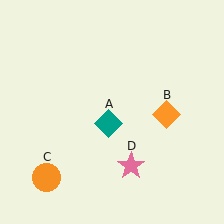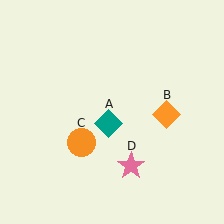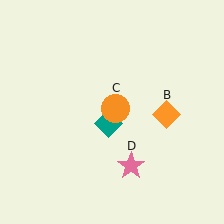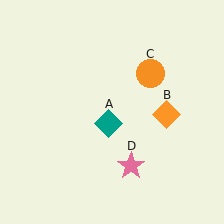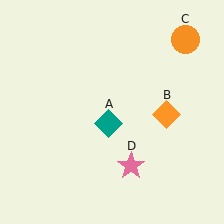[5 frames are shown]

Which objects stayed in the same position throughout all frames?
Teal diamond (object A) and orange diamond (object B) and pink star (object D) remained stationary.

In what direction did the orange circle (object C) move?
The orange circle (object C) moved up and to the right.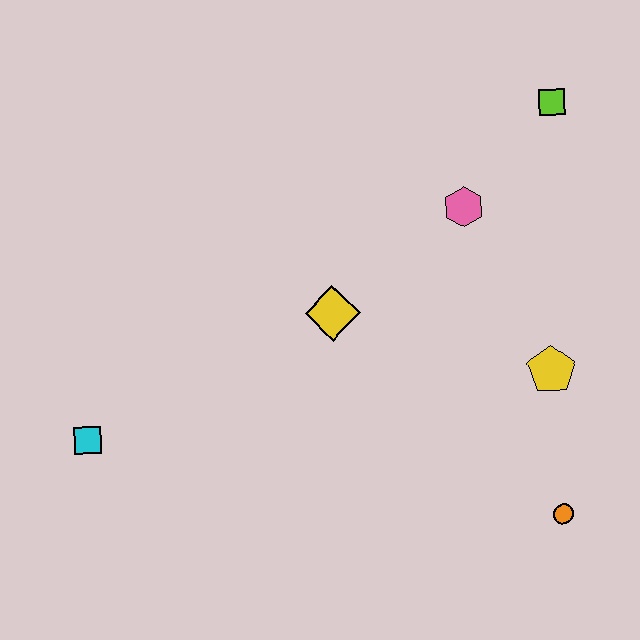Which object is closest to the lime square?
The pink hexagon is closest to the lime square.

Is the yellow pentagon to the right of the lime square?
No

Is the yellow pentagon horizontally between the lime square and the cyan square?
Yes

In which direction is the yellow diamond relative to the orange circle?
The yellow diamond is to the left of the orange circle.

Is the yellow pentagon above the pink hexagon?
No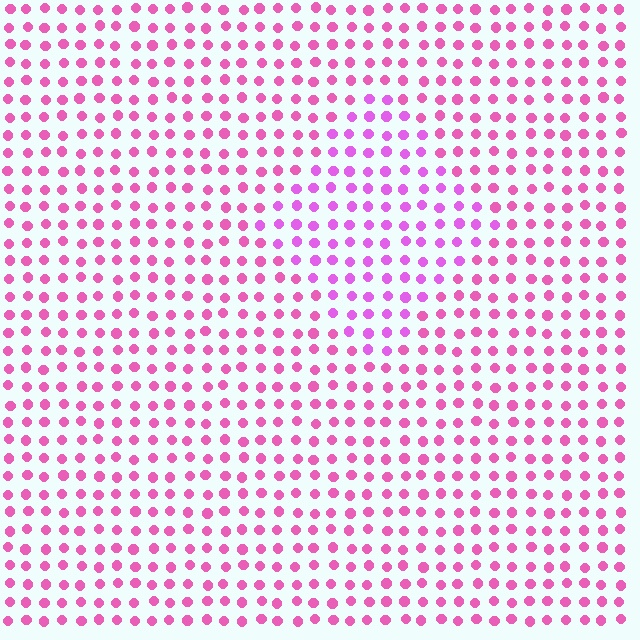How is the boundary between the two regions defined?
The boundary is defined purely by a slight shift in hue (about 24 degrees). Spacing, size, and orientation are identical on both sides.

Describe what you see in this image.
The image is filled with small pink elements in a uniform arrangement. A diamond-shaped region is visible where the elements are tinted to a slightly different hue, forming a subtle color boundary.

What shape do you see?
I see a diamond.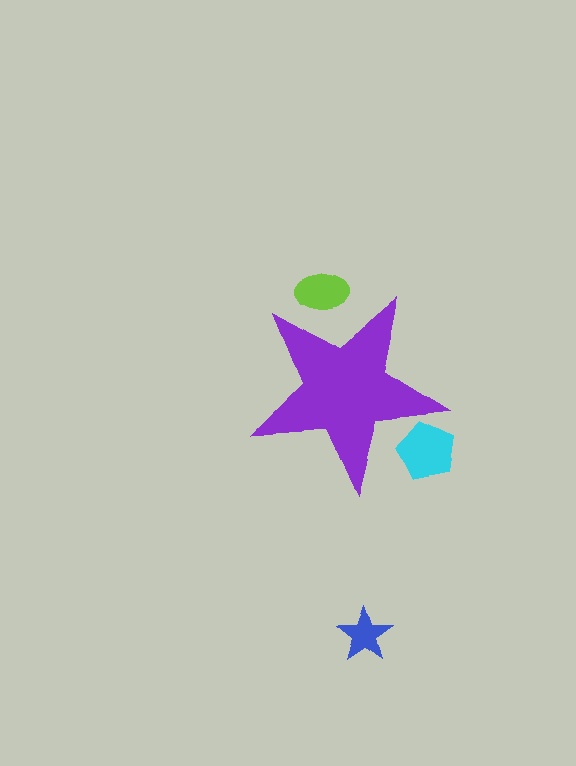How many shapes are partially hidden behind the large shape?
2 shapes are partially hidden.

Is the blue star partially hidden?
No, the blue star is fully visible.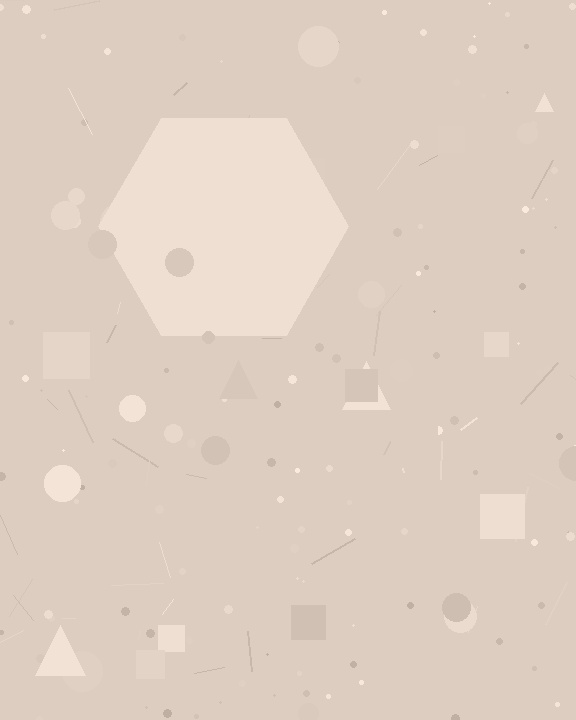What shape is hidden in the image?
A hexagon is hidden in the image.